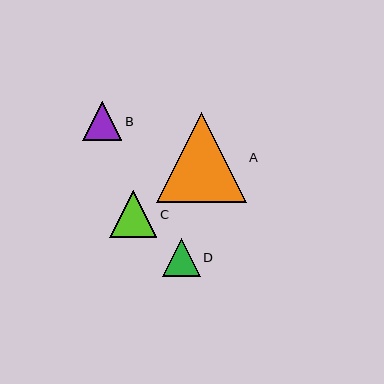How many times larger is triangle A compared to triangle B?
Triangle A is approximately 2.3 times the size of triangle B.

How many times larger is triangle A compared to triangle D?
Triangle A is approximately 2.4 times the size of triangle D.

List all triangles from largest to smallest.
From largest to smallest: A, C, B, D.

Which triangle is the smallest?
Triangle D is the smallest with a size of approximately 37 pixels.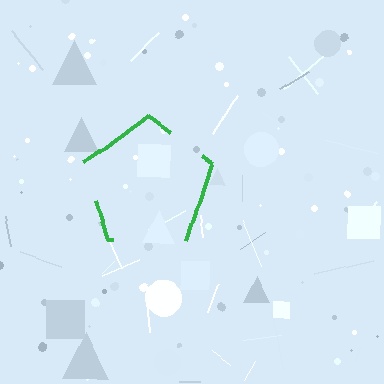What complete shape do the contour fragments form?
The contour fragments form a pentagon.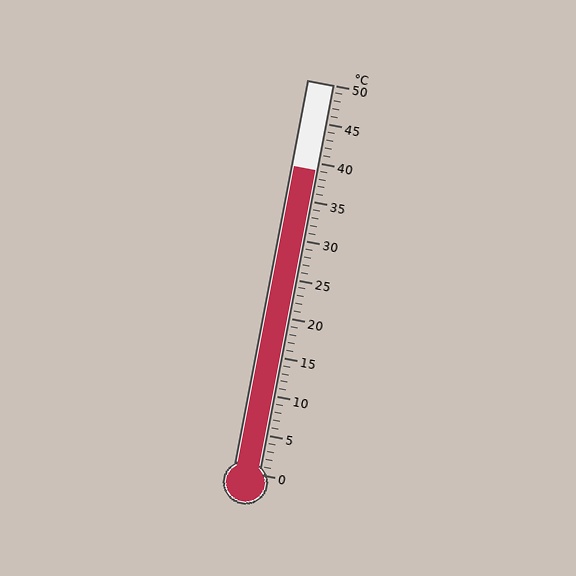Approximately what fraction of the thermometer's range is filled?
The thermometer is filled to approximately 80% of its range.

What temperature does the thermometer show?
The thermometer shows approximately 39°C.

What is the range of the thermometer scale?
The thermometer scale ranges from 0°C to 50°C.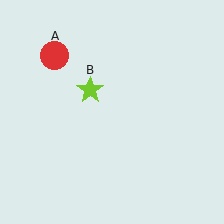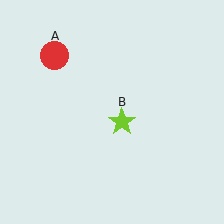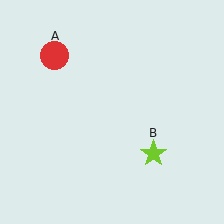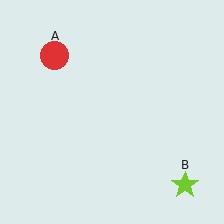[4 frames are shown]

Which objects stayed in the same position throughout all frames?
Red circle (object A) remained stationary.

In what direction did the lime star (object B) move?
The lime star (object B) moved down and to the right.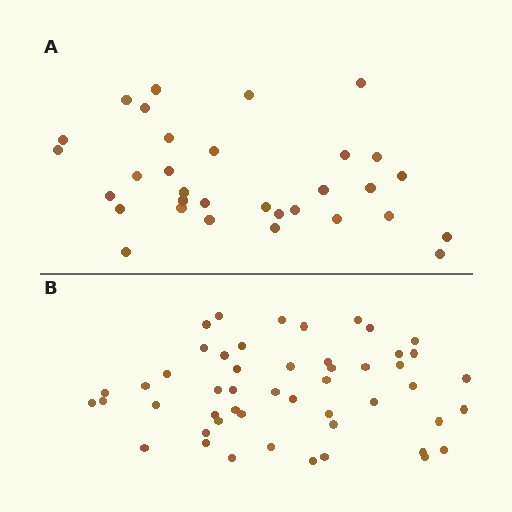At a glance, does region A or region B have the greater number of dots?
Region B (the bottom region) has more dots.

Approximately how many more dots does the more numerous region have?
Region B has approximately 20 more dots than region A.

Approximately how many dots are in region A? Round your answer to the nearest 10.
About 30 dots. (The exact count is 32, which rounds to 30.)